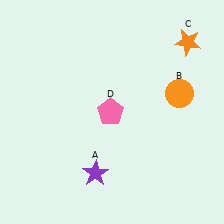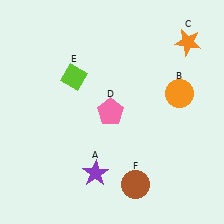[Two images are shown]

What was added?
A lime diamond (E), a brown circle (F) were added in Image 2.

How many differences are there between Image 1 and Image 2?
There are 2 differences between the two images.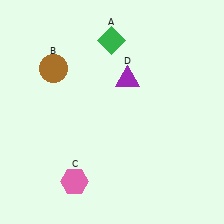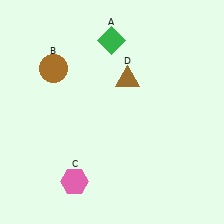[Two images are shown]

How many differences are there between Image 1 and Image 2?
There is 1 difference between the two images.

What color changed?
The triangle (D) changed from purple in Image 1 to brown in Image 2.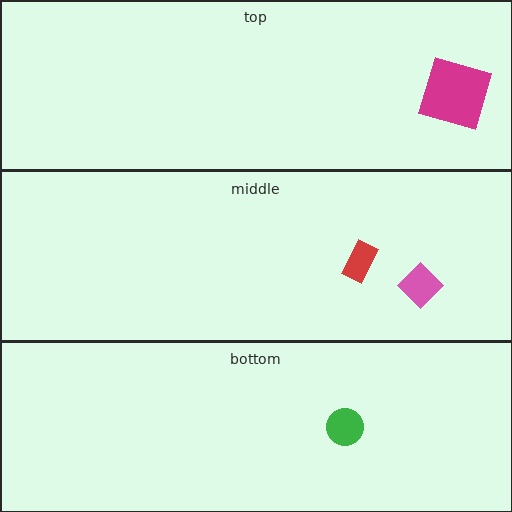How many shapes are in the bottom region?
1.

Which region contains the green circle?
The bottom region.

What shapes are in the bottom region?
The green circle.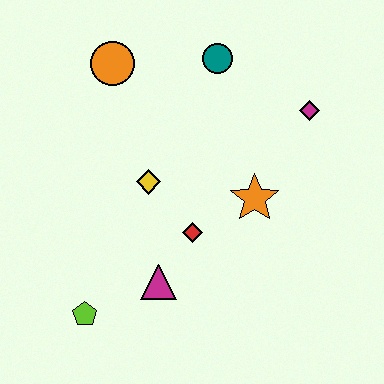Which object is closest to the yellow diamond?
The red diamond is closest to the yellow diamond.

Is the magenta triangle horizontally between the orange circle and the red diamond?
Yes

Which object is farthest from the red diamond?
The orange circle is farthest from the red diamond.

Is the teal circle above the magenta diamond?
Yes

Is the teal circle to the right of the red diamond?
Yes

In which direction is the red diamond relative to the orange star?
The red diamond is to the left of the orange star.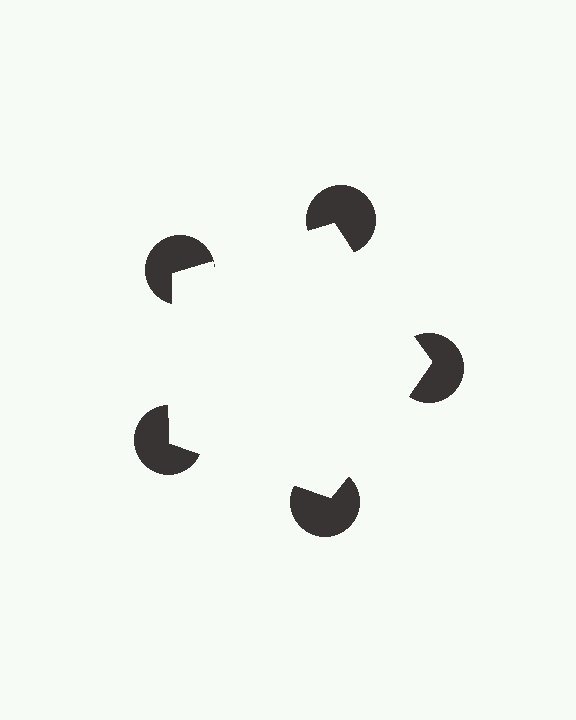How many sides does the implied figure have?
5 sides.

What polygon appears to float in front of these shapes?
An illusory pentagon — its edges are inferred from the aligned wedge cuts in the pac-man discs, not physically drawn.